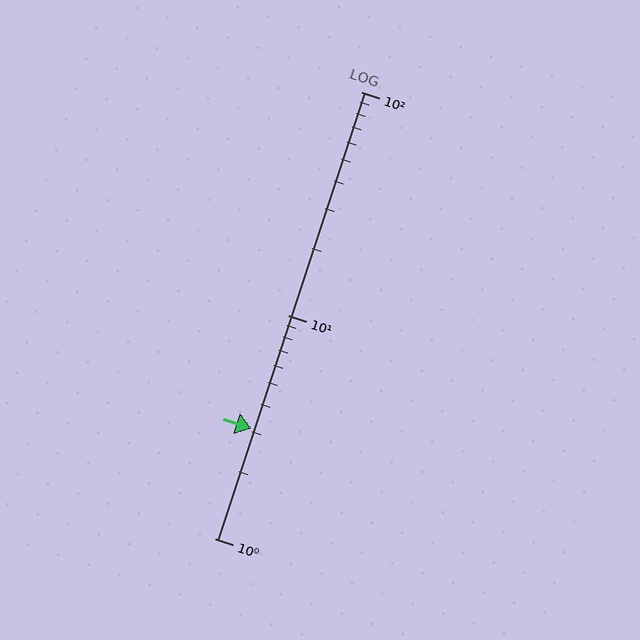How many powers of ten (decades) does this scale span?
The scale spans 2 decades, from 1 to 100.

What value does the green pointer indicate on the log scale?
The pointer indicates approximately 3.1.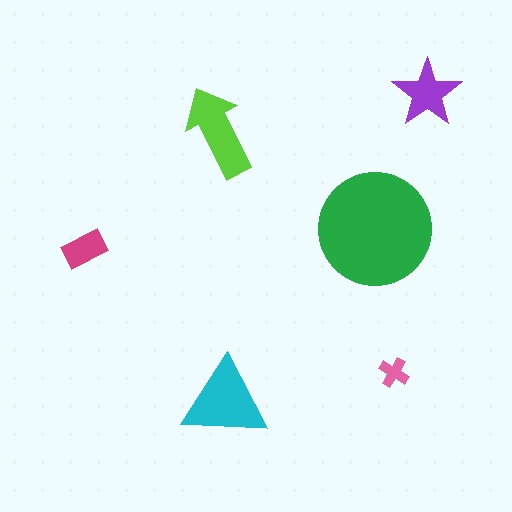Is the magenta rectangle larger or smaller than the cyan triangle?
Smaller.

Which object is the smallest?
The pink cross.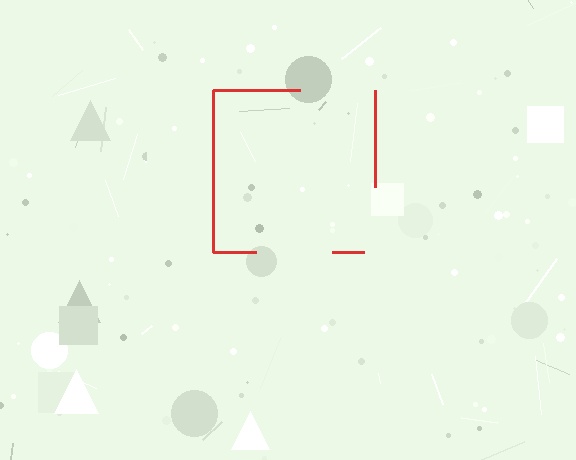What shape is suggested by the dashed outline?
The dashed outline suggests a square.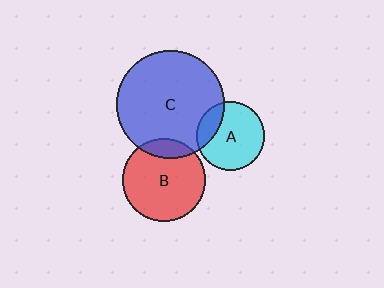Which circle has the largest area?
Circle C (blue).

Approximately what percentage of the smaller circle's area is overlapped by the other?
Approximately 20%.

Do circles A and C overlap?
Yes.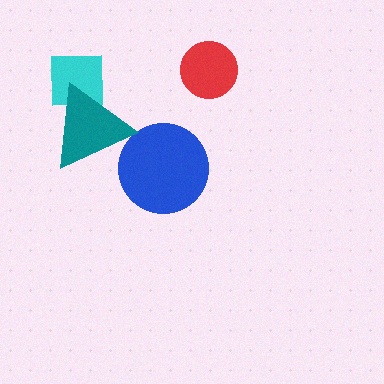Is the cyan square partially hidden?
Yes, it is partially covered by another shape.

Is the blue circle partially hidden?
Yes, it is partially covered by another shape.